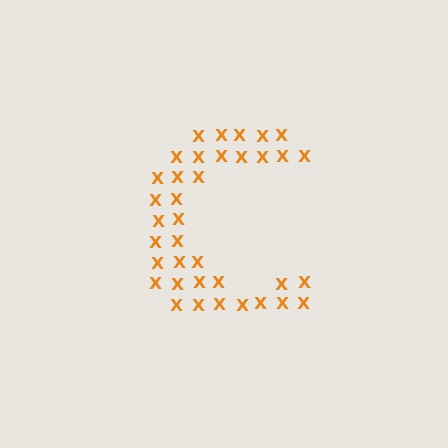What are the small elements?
The small elements are letter X's.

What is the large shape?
The large shape is the letter C.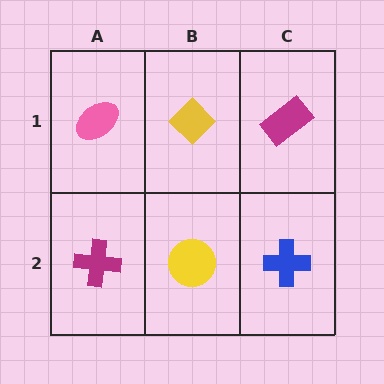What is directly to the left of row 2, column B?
A magenta cross.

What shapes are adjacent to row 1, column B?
A yellow circle (row 2, column B), a pink ellipse (row 1, column A), a magenta rectangle (row 1, column C).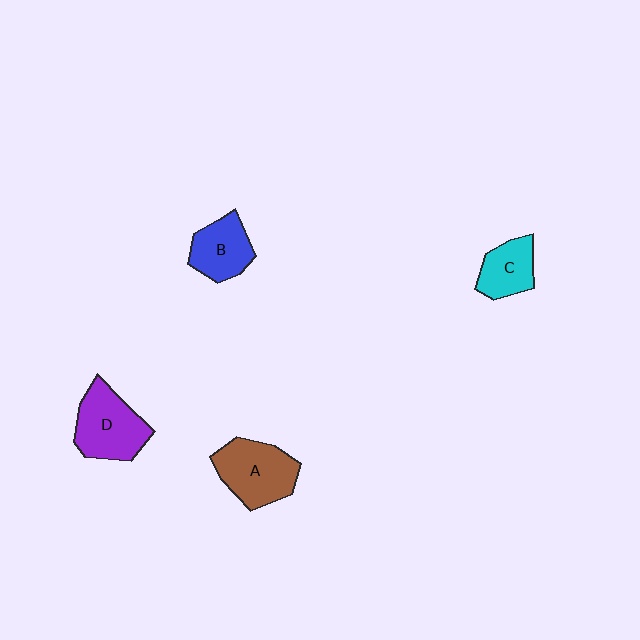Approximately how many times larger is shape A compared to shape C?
Approximately 1.6 times.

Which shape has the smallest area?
Shape C (cyan).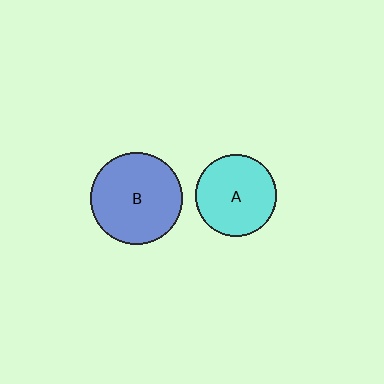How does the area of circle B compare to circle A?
Approximately 1.3 times.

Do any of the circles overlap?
No, none of the circles overlap.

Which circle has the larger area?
Circle B (blue).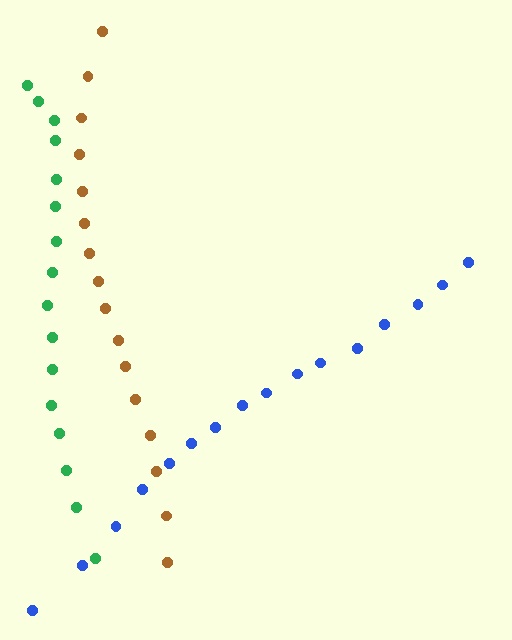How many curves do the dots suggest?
There are 3 distinct paths.